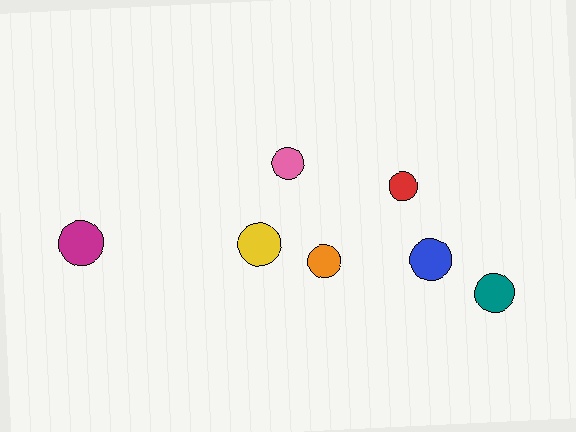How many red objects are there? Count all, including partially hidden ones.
There is 1 red object.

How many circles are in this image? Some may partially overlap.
There are 7 circles.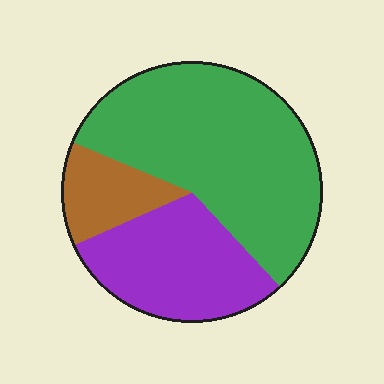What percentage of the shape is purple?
Purple covers around 30% of the shape.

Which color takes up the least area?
Brown, at roughly 15%.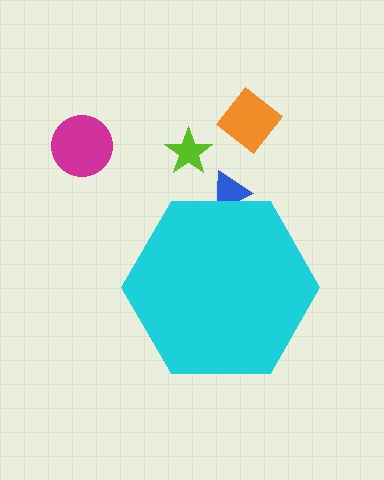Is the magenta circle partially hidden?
No, the magenta circle is fully visible.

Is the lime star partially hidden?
No, the lime star is fully visible.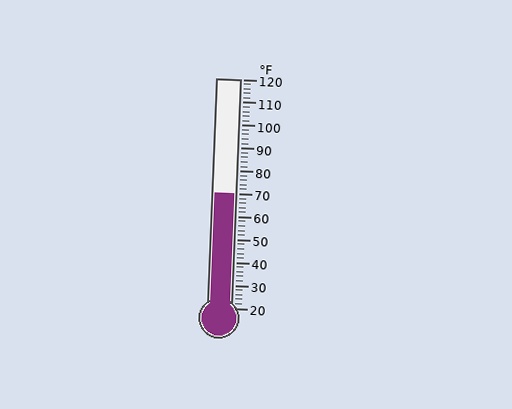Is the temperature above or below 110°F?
The temperature is below 110°F.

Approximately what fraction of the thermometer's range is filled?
The thermometer is filled to approximately 50% of its range.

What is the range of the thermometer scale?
The thermometer scale ranges from 20°F to 120°F.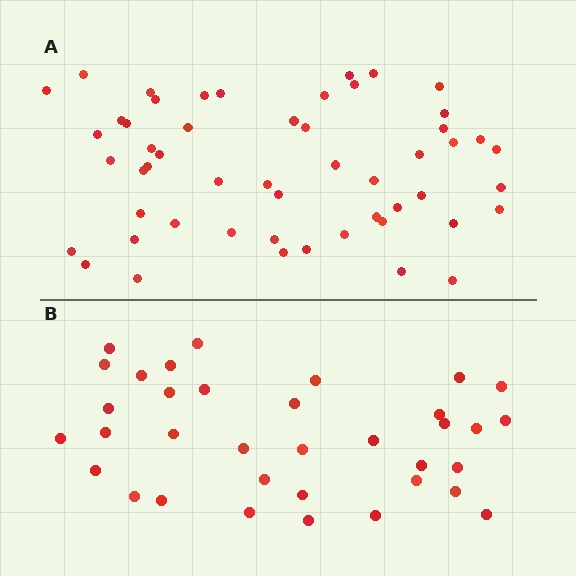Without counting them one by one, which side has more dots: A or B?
Region A (the top region) has more dots.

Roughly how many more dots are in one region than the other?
Region A has approximately 20 more dots than region B.